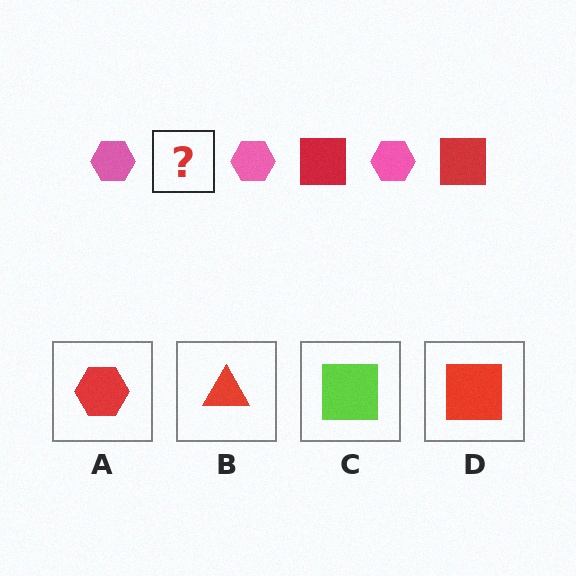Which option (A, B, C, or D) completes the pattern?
D.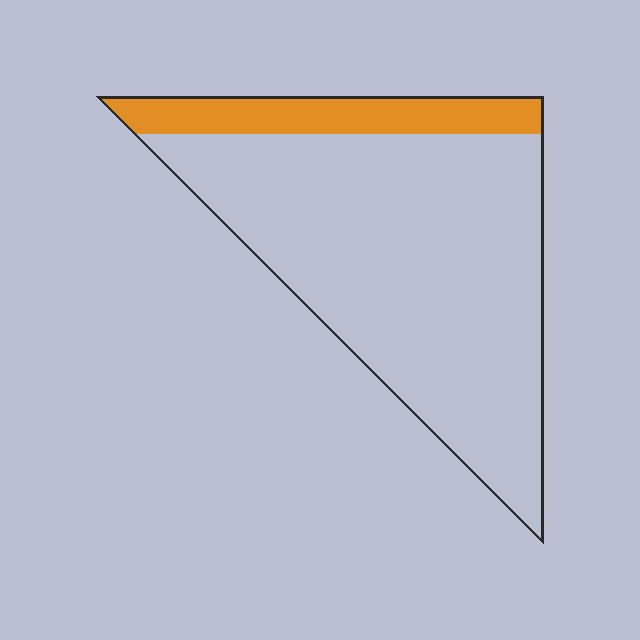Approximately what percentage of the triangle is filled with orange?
Approximately 15%.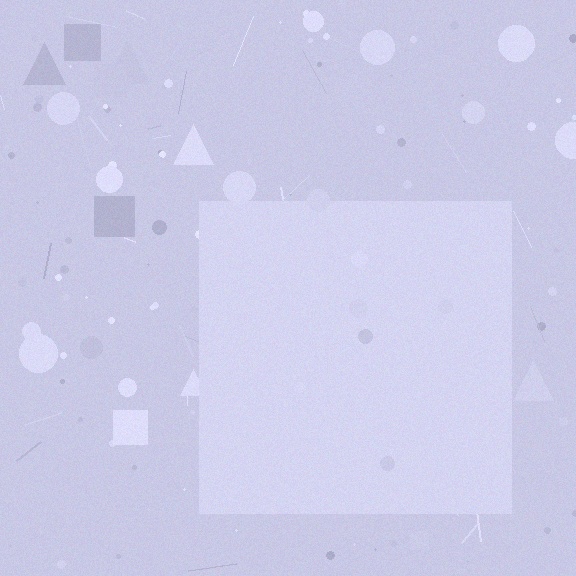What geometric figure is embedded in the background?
A square is embedded in the background.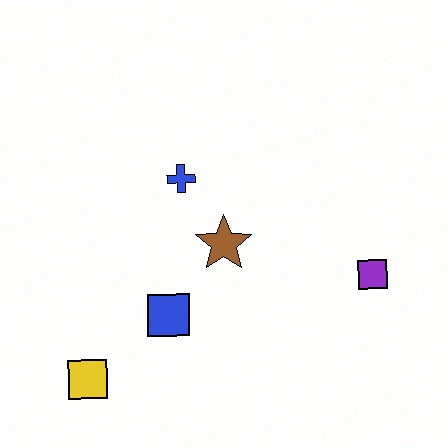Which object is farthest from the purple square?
The yellow square is farthest from the purple square.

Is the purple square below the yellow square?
No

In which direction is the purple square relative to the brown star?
The purple square is to the right of the brown star.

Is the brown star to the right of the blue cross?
Yes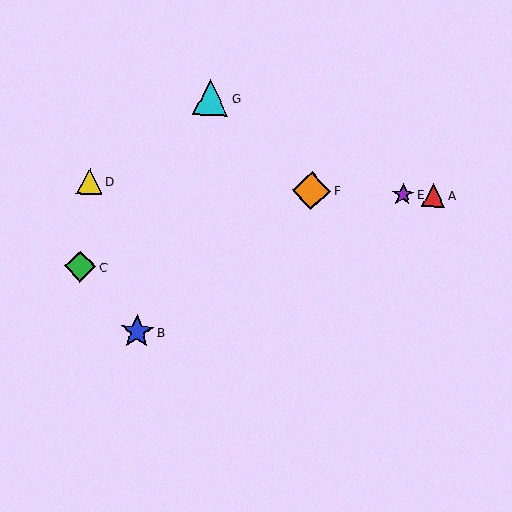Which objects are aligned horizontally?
Objects A, D, E, F are aligned horizontally.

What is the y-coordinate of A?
Object A is at y≈196.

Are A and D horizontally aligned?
Yes, both are at y≈196.